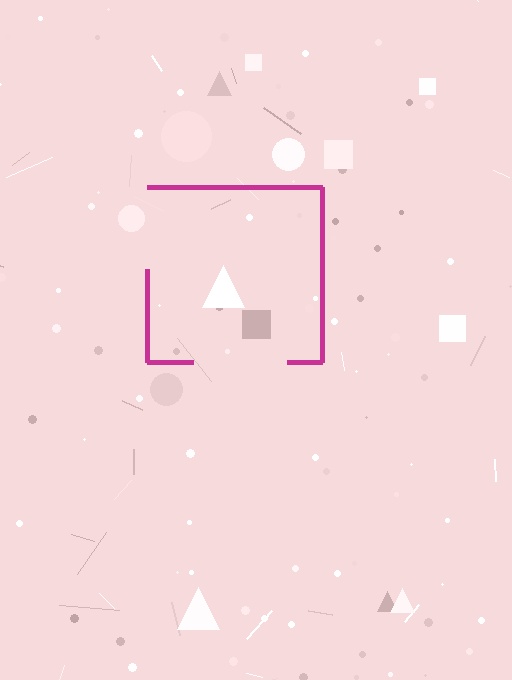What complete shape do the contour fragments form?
The contour fragments form a square.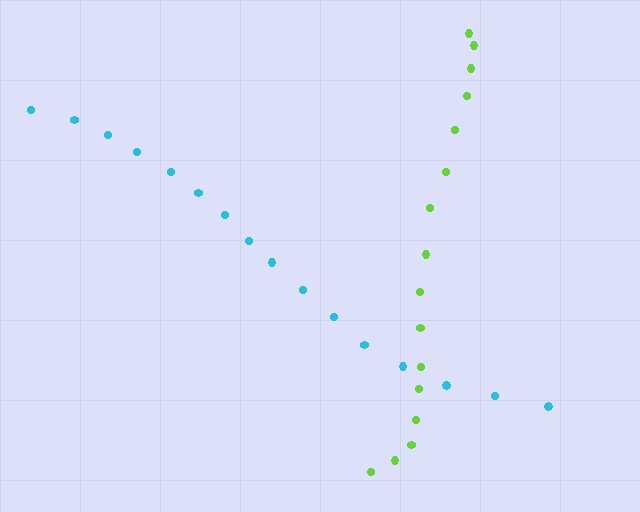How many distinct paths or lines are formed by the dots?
There are 2 distinct paths.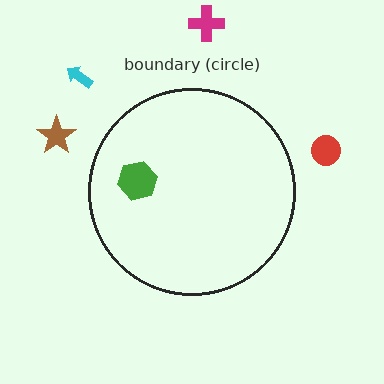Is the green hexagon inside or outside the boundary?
Inside.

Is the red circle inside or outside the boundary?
Outside.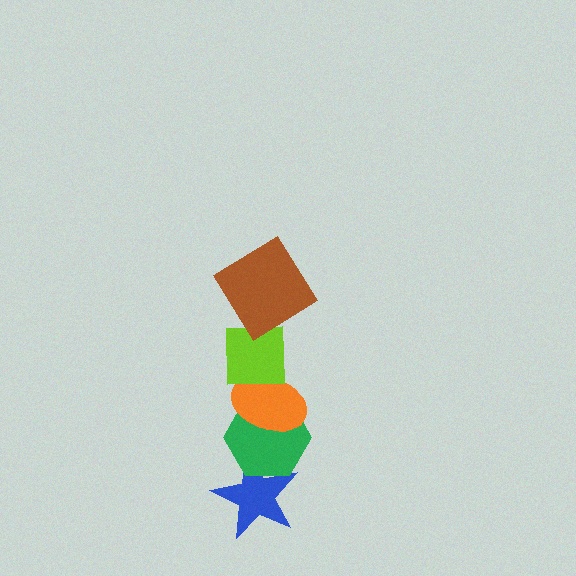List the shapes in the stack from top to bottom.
From top to bottom: the brown diamond, the lime square, the orange ellipse, the green hexagon, the blue star.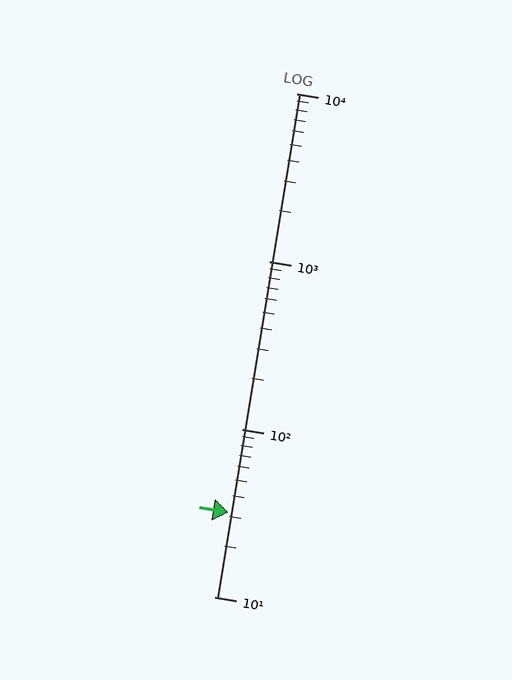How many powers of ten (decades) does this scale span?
The scale spans 3 decades, from 10 to 10000.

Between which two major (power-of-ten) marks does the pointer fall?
The pointer is between 10 and 100.